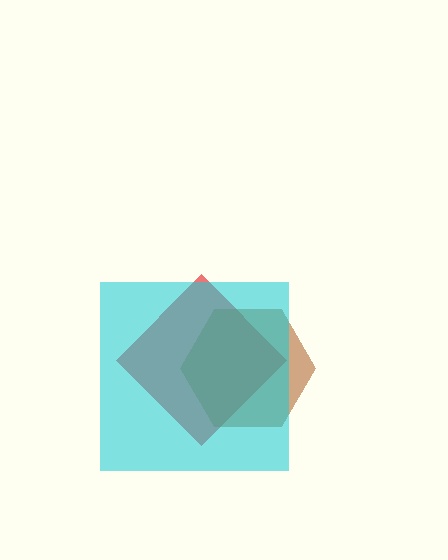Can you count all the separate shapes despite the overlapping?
Yes, there are 3 separate shapes.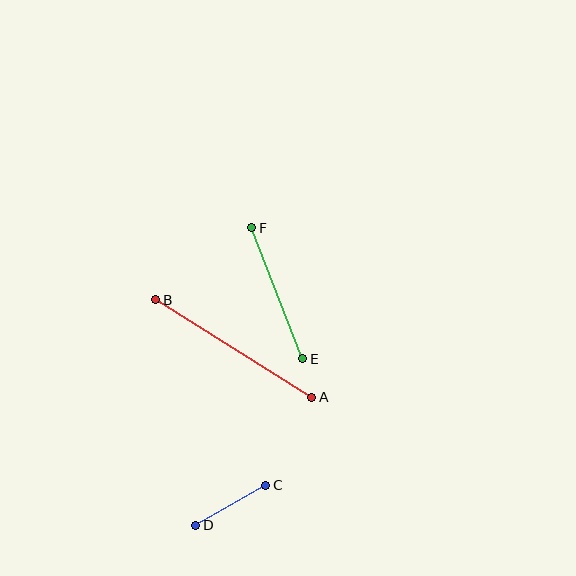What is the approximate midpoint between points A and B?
The midpoint is at approximately (234, 348) pixels.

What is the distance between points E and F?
The distance is approximately 140 pixels.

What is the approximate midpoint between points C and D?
The midpoint is at approximately (231, 505) pixels.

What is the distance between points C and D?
The distance is approximately 81 pixels.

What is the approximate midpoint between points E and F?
The midpoint is at approximately (277, 293) pixels.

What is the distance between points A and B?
The distance is approximately 184 pixels.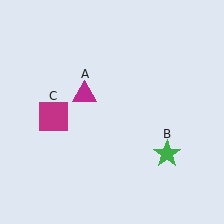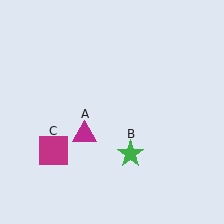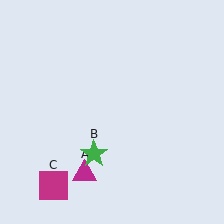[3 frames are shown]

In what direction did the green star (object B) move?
The green star (object B) moved left.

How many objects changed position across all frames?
3 objects changed position: magenta triangle (object A), green star (object B), magenta square (object C).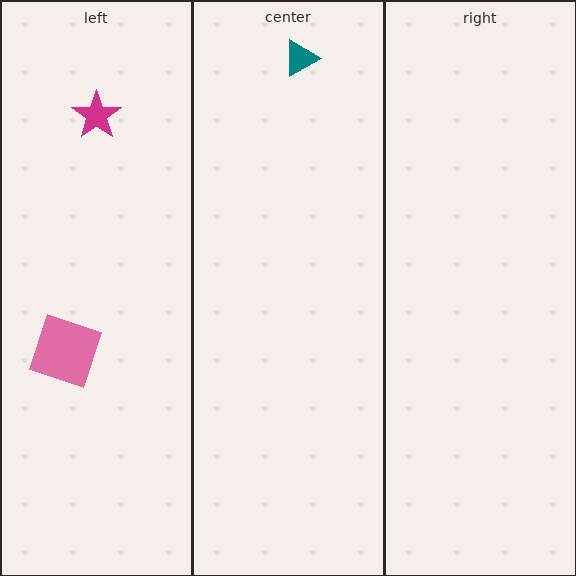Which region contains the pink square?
The left region.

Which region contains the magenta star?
The left region.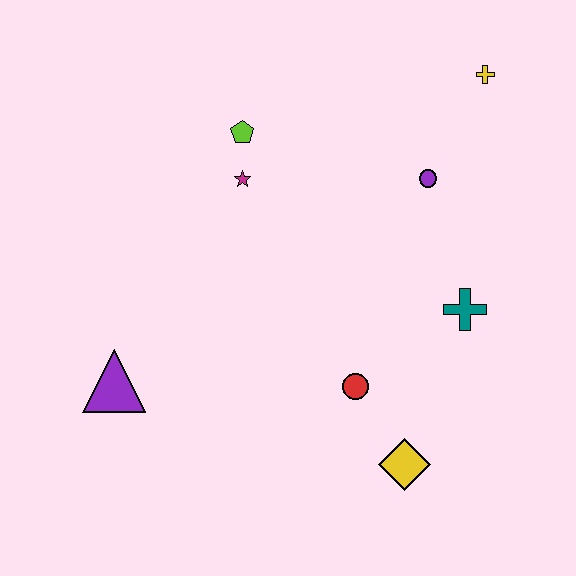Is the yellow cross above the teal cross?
Yes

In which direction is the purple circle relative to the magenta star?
The purple circle is to the right of the magenta star.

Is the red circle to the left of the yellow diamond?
Yes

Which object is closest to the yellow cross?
The purple circle is closest to the yellow cross.